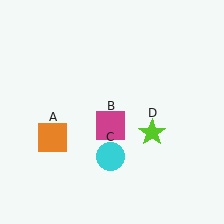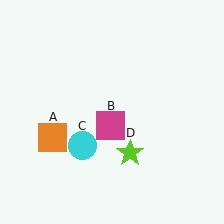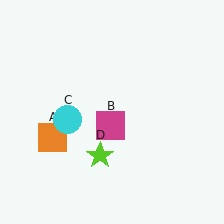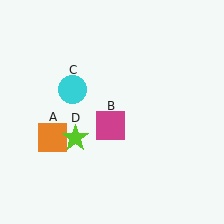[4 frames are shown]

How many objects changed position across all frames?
2 objects changed position: cyan circle (object C), lime star (object D).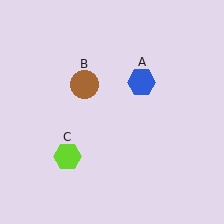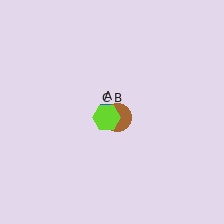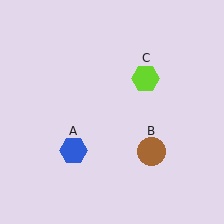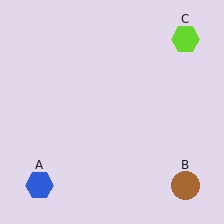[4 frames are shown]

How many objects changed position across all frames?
3 objects changed position: blue hexagon (object A), brown circle (object B), lime hexagon (object C).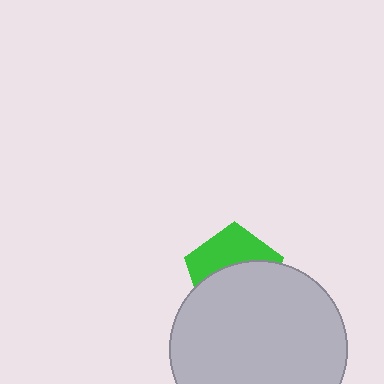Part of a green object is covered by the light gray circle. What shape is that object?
It is a pentagon.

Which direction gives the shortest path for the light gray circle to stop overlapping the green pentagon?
Moving down gives the shortest separation.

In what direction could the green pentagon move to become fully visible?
The green pentagon could move up. That would shift it out from behind the light gray circle entirely.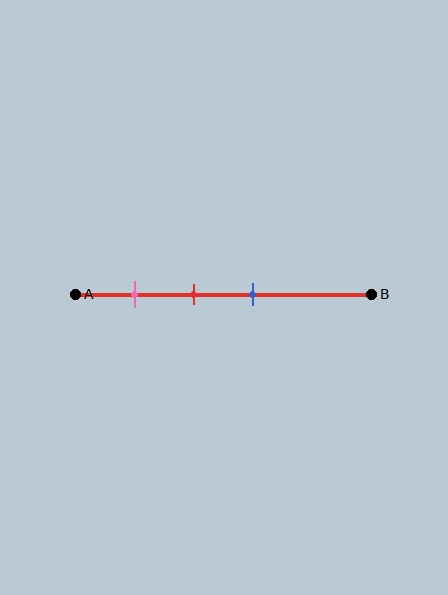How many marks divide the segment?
There are 3 marks dividing the segment.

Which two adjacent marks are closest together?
The red and blue marks are the closest adjacent pair.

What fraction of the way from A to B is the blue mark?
The blue mark is approximately 60% (0.6) of the way from A to B.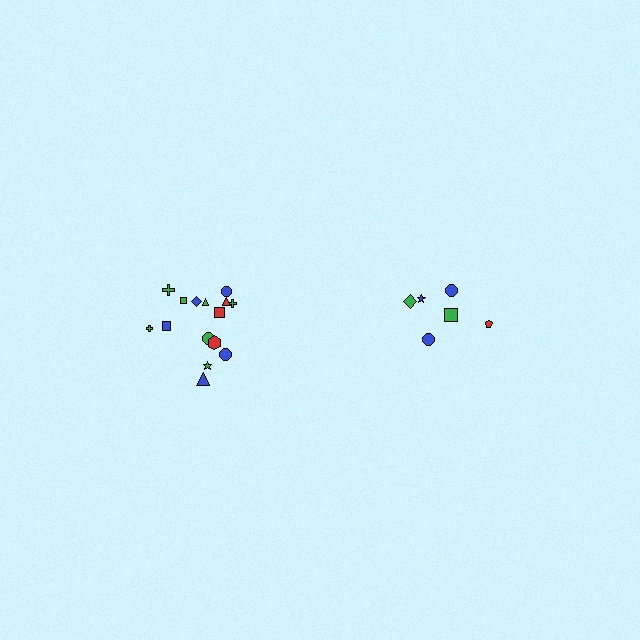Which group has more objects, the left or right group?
The left group.